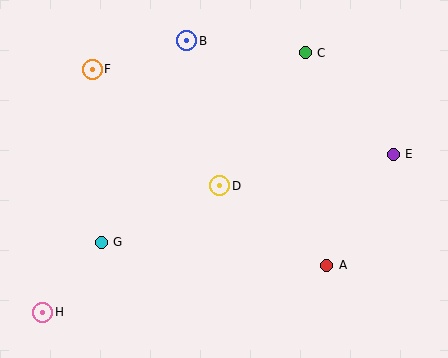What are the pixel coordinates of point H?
Point H is at (43, 312).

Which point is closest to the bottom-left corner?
Point H is closest to the bottom-left corner.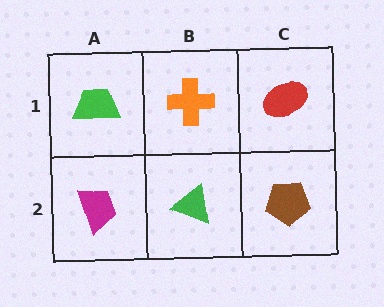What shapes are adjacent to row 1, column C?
A brown pentagon (row 2, column C), an orange cross (row 1, column B).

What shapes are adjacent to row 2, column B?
An orange cross (row 1, column B), a magenta trapezoid (row 2, column A), a brown pentagon (row 2, column C).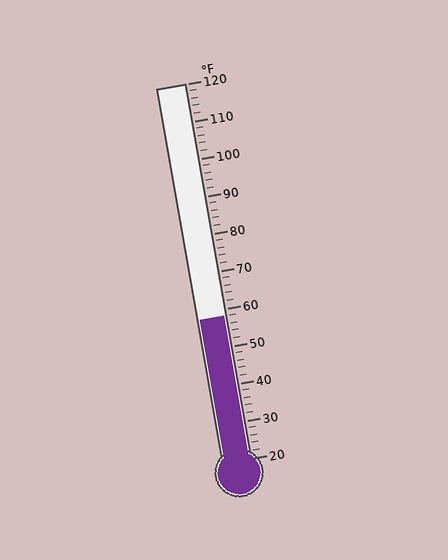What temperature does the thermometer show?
The thermometer shows approximately 58°F.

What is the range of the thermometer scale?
The thermometer scale ranges from 20°F to 120°F.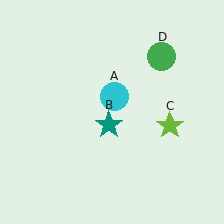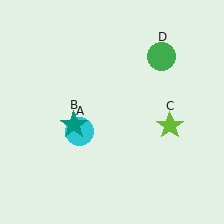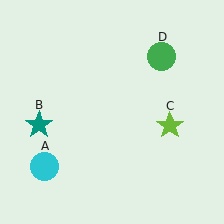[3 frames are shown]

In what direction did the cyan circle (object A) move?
The cyan circle (object A) moved down and to the left.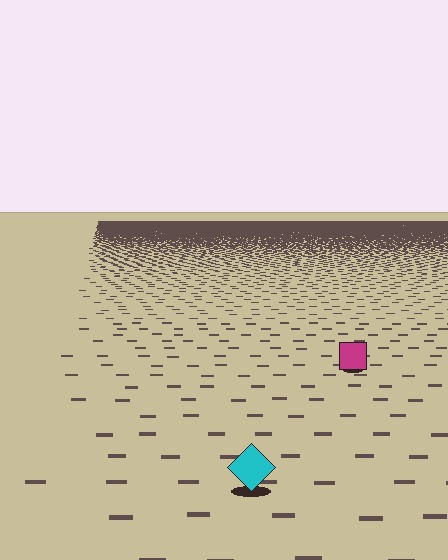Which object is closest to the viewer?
The cyan diamond is closest. The texture marks near it are larger and more spread out.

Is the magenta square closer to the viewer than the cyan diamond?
No. The cyan diamond is closer — you can tell from the texture gradient: the ground texture is coarser near it.